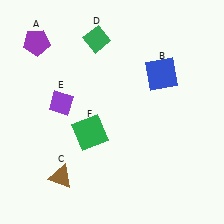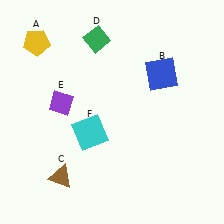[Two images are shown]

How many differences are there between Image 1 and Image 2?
There are 2 differences between the two images.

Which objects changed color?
A changed from purple to yellow. F changed from green to cyan.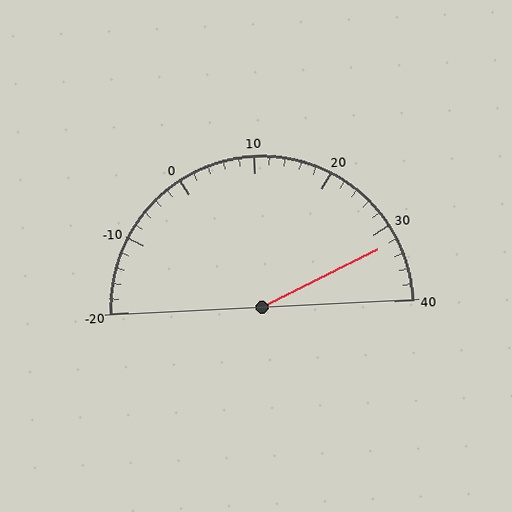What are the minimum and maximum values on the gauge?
The gauge ranges from -20 to 40.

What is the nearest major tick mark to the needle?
The nearest major tick mark is 30.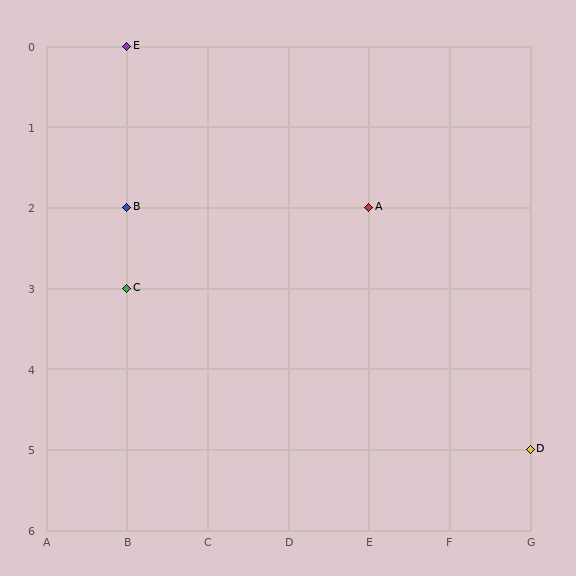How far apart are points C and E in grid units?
Points C and E are 3 rows apart.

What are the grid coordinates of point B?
Point B is at grid coordinates (B, 2).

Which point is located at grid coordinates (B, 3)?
Point C is at (B, 3).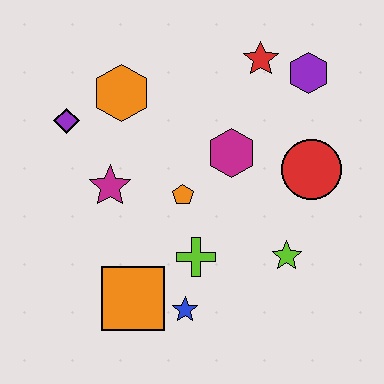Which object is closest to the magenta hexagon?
The orange pentagon is closest to the magenta hexagon.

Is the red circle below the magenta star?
No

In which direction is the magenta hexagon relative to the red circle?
The magenta hexagon is to the left of the red circle.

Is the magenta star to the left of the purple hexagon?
Yes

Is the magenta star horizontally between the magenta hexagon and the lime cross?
No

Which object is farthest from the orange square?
The purple hexagon is farthest from the orange square.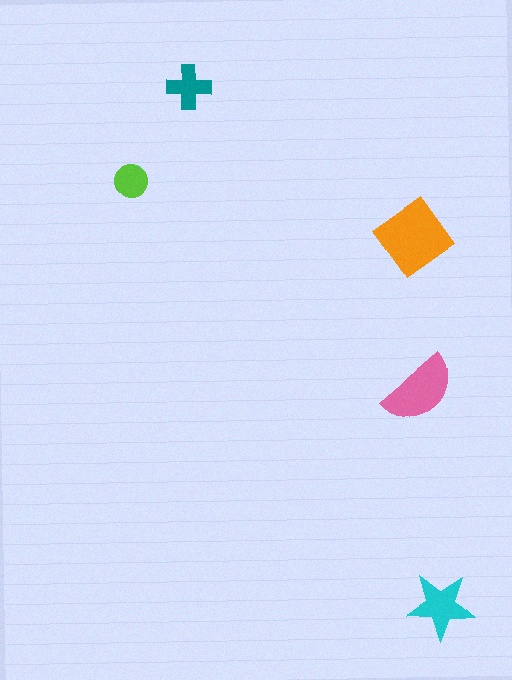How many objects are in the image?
There are 5 objects in the image.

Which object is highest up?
The teal cross is topmost.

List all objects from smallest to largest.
The lime circle, the teal cross, the cyan star, the pink semicircle, the orange diamond.